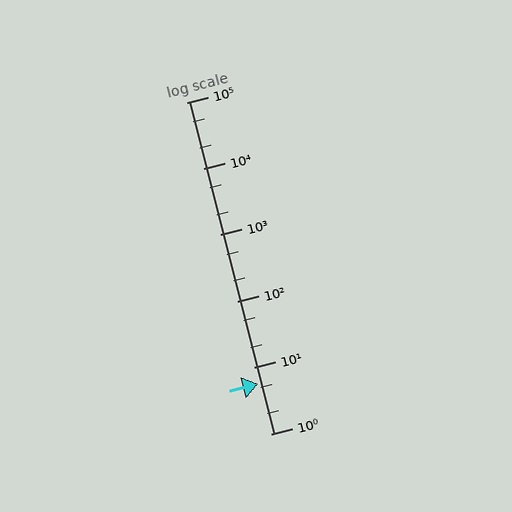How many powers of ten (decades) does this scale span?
The scale spans 5 decades, from 1 to 100000.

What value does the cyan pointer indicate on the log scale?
The pointer indicates approximately 5.7.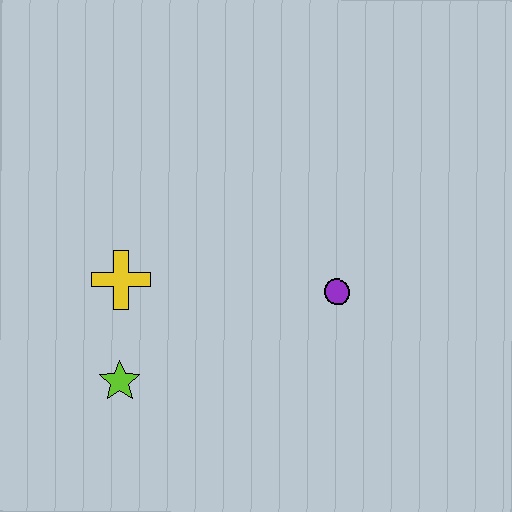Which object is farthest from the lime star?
The purple circle is farthest from the lime star.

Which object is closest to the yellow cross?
The lime star is closest to the yellow cross.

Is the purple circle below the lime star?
No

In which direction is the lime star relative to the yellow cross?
The lime star is below the yellow cross.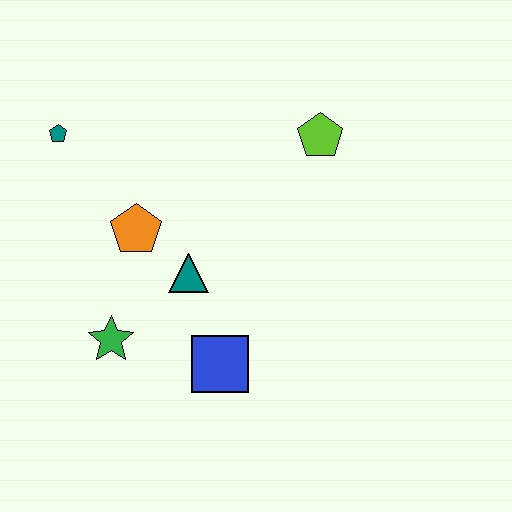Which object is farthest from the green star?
The lime pentagon is farthest from the green star.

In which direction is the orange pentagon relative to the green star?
The orange pentagon is above the green star.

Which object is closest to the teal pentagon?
The orange pentagon is closest to the teal pentagon.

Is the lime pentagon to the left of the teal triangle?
No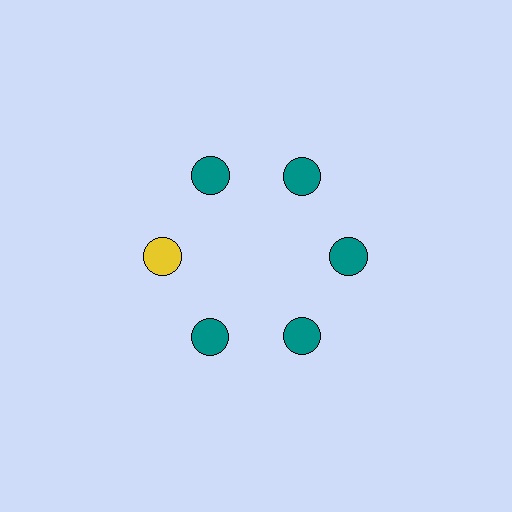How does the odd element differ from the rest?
It has a different color: yellow instead of teal.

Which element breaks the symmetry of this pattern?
The yellow circle at roughly the 9 o'clock position breaks the symmetry. All other shapes are teal circles.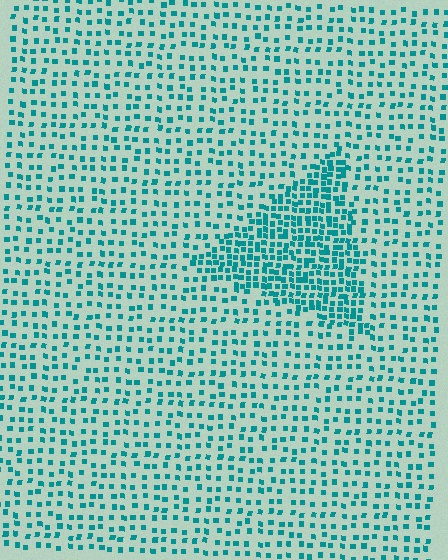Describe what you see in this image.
The image contains small teal elements arranged at two different densities. A triangle-shaped region is visible where the elements are more densely packed than the surrounding area.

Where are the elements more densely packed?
The elements are more densely packed inside the triangle boundary.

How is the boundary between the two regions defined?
The boundary is defined by a change in element density (approximately 2.2x ratio). All elements are the same color, size, and shape.